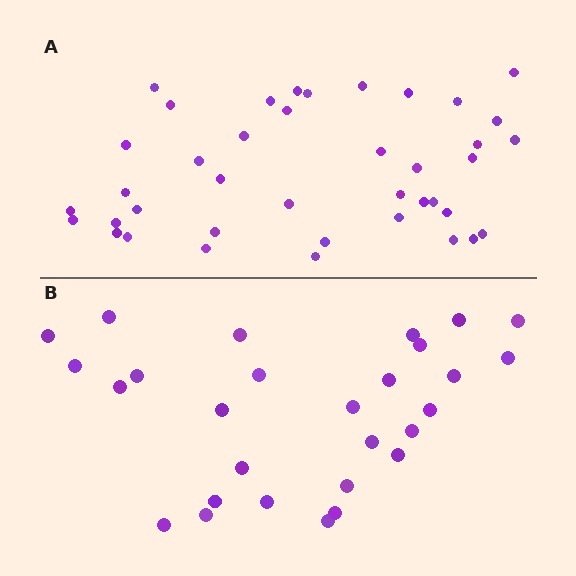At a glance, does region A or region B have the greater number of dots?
Region A (the top region) has more dots.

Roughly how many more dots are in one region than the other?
Region A has roughly 12 or so more dots than region B.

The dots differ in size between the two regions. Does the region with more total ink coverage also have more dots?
No. Region B has more total ink coverage because its dots are larger, but region A actually contains more individual dots. Total area can be misleading — the number of items is what matters here.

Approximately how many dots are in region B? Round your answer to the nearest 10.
About 30 dots. (The exact count is 28, which rounds to 30.)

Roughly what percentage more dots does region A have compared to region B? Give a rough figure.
About 45% more.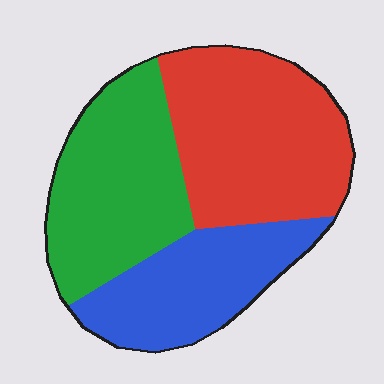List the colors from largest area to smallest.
From largest to smallest: red, green, blue.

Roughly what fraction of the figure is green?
Green takes up about one third (1/3) of the figure.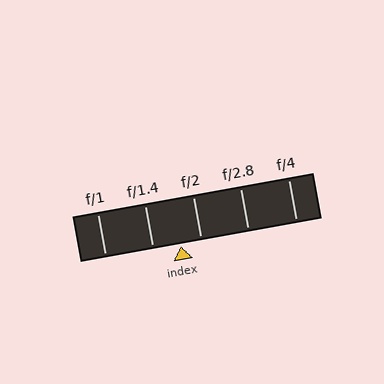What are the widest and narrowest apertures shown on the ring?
The widest aperture shown is f/1 and the narrowest is f/4.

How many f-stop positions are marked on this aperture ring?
There are 5 f-stop positions marked.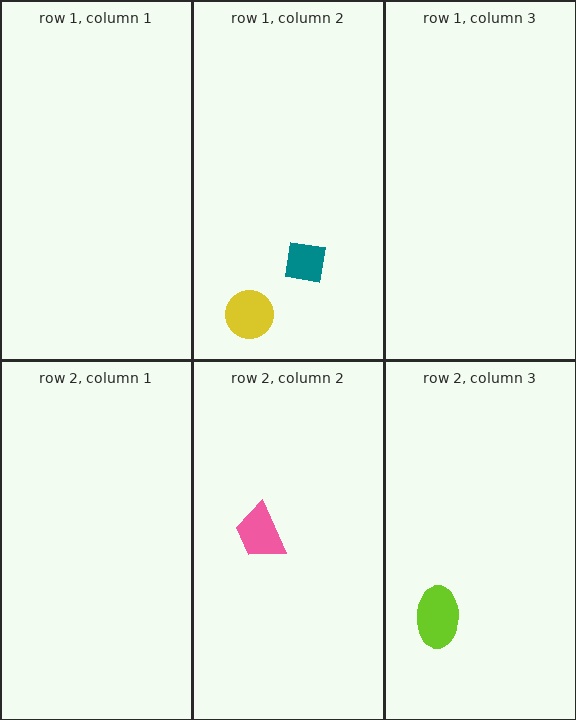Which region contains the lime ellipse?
The row 2, column 3 region.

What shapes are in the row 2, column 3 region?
The lime ellipse.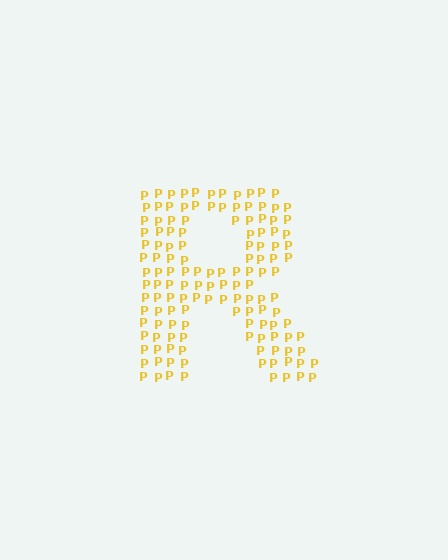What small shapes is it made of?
It is made of small letter P's.